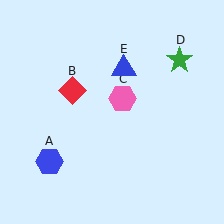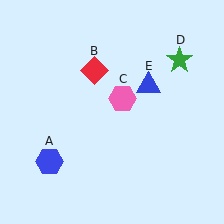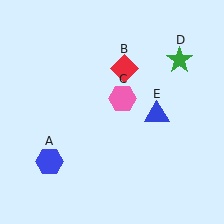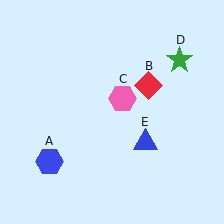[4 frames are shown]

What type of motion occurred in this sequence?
The red diamond (object B), blue triangle (object E) rotated clockwise around the center of the scene.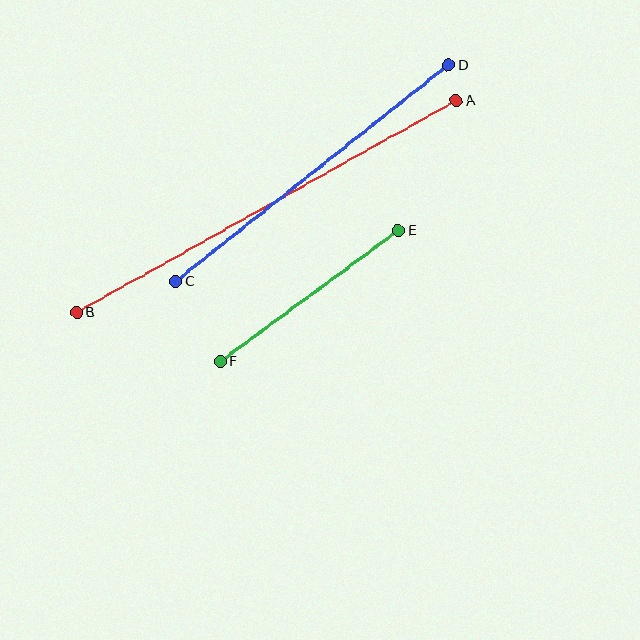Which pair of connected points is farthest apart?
Points A and B are farthest apart.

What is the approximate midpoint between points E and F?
The midpoint is at approximately (309, 296) pixels.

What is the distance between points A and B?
The distance is approximately 434 pixels.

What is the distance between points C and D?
The distance is approximately 348 pixels.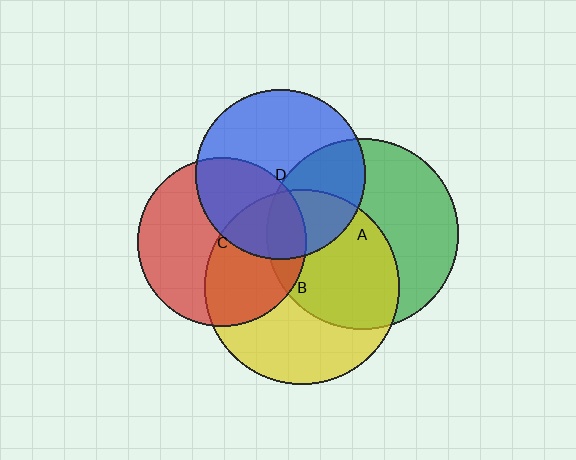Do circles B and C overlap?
Yes.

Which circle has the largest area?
Circle B (yellow).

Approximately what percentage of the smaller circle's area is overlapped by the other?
Approximately 45%.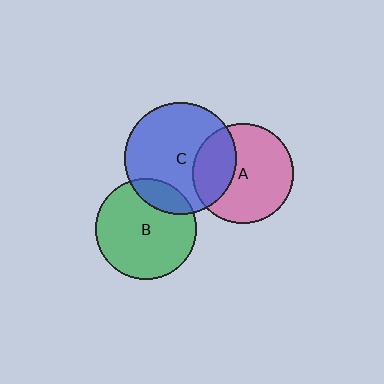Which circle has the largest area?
Circle C (blue).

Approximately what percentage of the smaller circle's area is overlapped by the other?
Approximately 30%.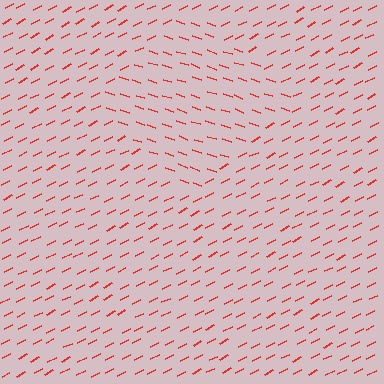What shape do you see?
I see a diamond.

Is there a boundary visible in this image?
Yes, there is a texture boundary formed by a change in line orientation.